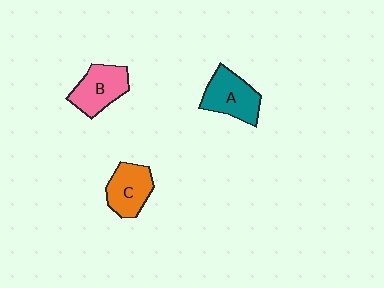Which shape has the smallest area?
Shape C (orange).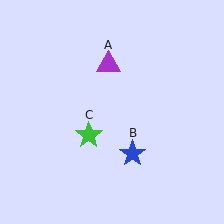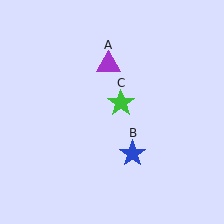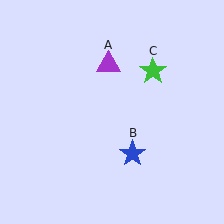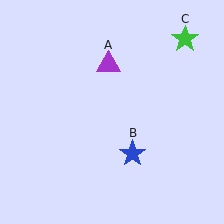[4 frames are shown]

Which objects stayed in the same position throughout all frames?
Purple triangle (object A) and blue star (object B) remained stationary.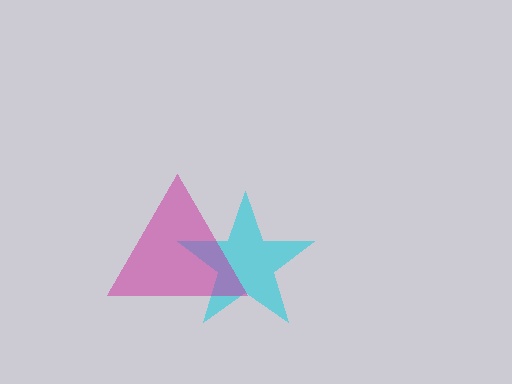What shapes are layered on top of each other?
The layered shapes are: a cyan star, a magenta triangle.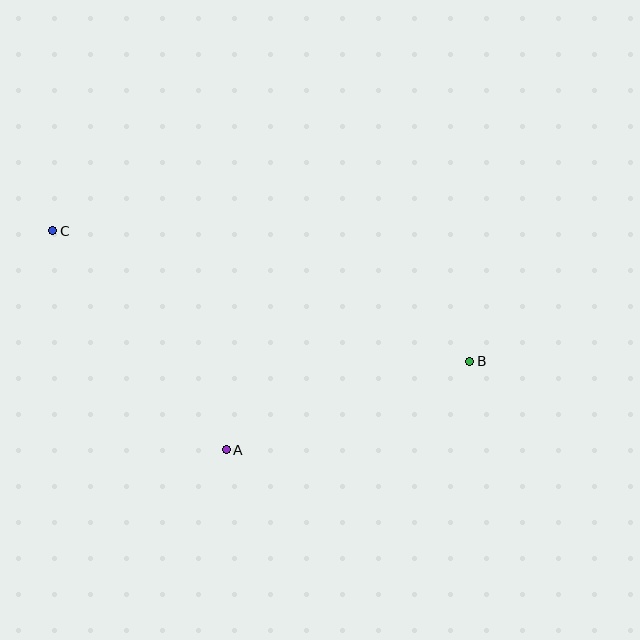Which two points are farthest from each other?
Points B and C are farthest from each other.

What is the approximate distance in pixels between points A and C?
The distance between A and C is approximately 280 pixels.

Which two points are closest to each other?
Points A and B are closest to each other.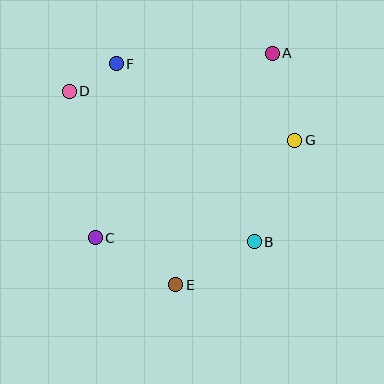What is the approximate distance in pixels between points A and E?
The distance between A and E is approximately 251 pixels.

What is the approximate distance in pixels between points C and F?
The distance between C and F is approximately 175 pixels.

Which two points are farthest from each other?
Points A and C are farthest from each other.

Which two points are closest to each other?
Points D and F are closest to each other.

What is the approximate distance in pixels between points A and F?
The distance between A and F is approximately 156 pixels.